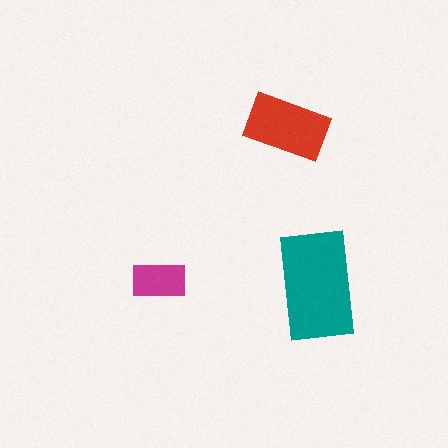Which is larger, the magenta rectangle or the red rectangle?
The red one.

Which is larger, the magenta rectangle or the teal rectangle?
The teal one.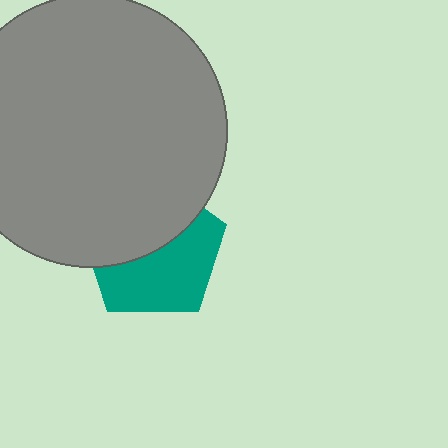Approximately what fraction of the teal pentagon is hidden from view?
Roughly 48% of the teal pentagon is hidden behind the gray circle.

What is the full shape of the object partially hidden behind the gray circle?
The partially hidden object is a teal pentagon.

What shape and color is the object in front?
The object in front is a gray circle.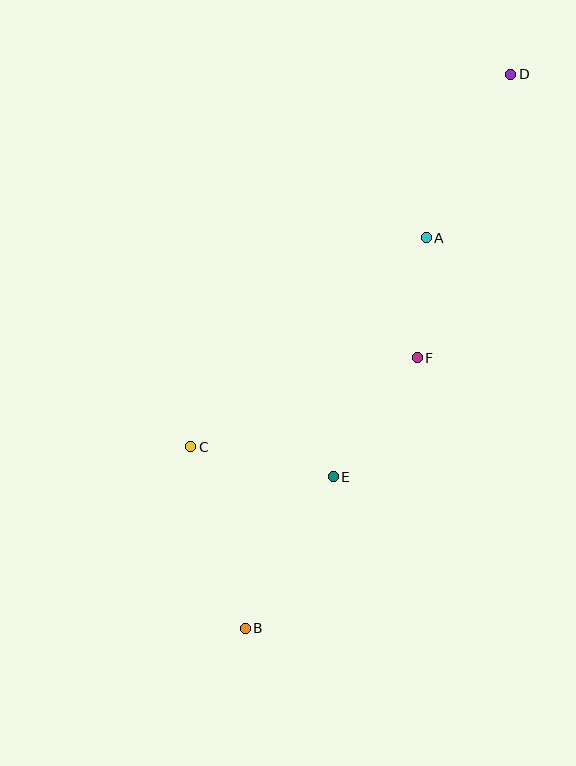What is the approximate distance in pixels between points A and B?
The distance between A and B is approximately 430 pixels.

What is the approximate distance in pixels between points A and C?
The distance between A and C is approximately 315 pixels.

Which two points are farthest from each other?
Points B and D are farthest from each other.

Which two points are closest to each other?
Points A and F are closest to each other.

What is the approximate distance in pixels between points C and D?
The distance between C and D is approximately 491 pixels.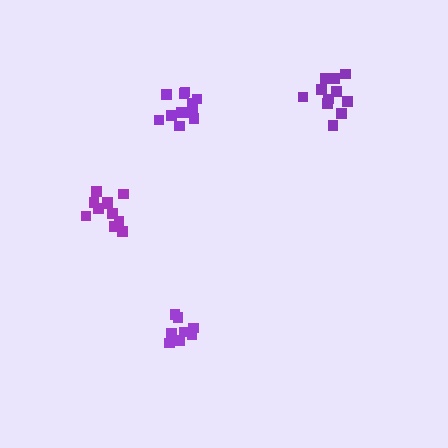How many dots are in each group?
Group 1: 11 dots, Group 2: 12 dots, Group 3: 12 dots, Group 4: 8 dots (43 total).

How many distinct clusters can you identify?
There are 4 distinct clusters.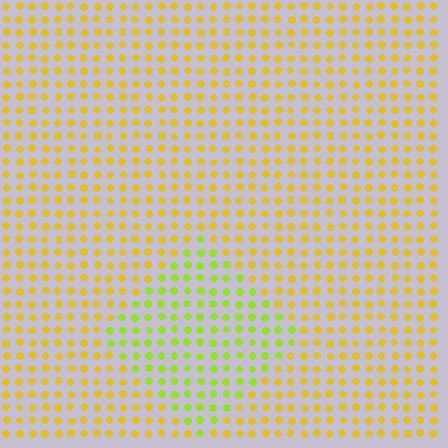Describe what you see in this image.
The image is filled with small yellow elements in a uniform arrangement. A diamond-shaped region is visible where the elements are tinted to a slightly different hue, forming a subtle color boundary.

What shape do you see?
I see a diamond.